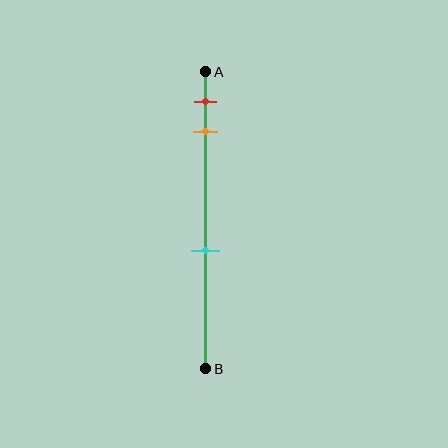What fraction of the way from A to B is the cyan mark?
The cyan mark is approximately 60% (0.6) of the way from A to B.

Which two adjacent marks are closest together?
The red and orange marks are the closest adjacent pair.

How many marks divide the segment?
There are 3 marks dividing the segment.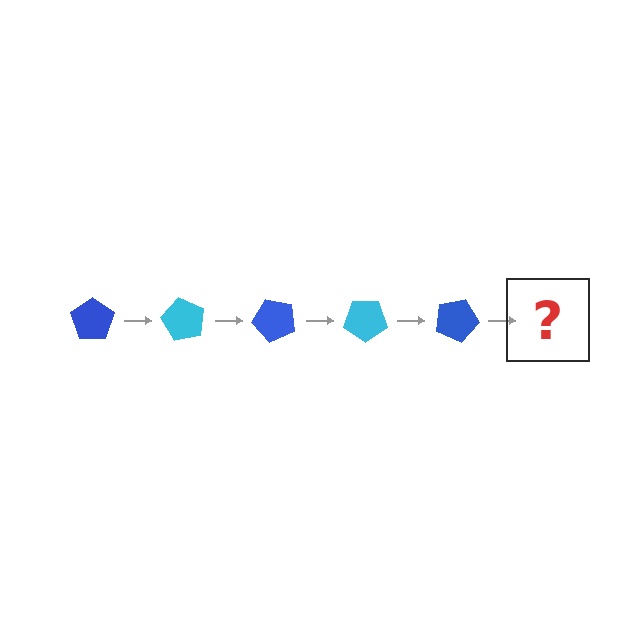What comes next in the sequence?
The next element should be a cyan pentagon, rotated 300 degrees from the start.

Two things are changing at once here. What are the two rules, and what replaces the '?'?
The two rules are that it rotates 60 degrees each step and the color cycles through blue and cyan. The '?' should be a cyan pentagon, rotated 300 degrees from the start.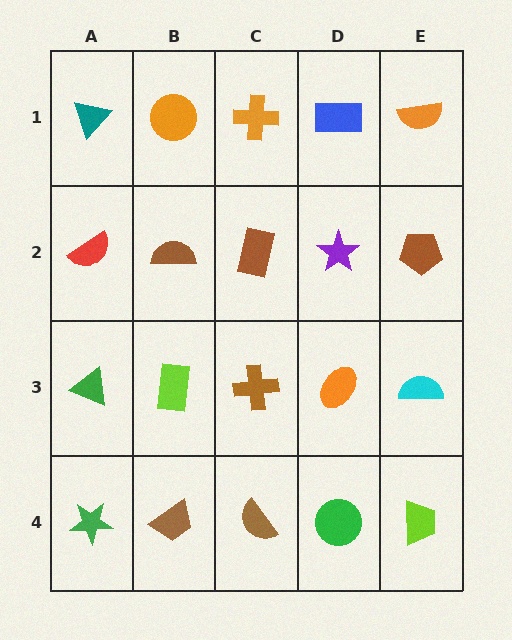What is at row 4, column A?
A green star.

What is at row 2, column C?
A brown rectangle.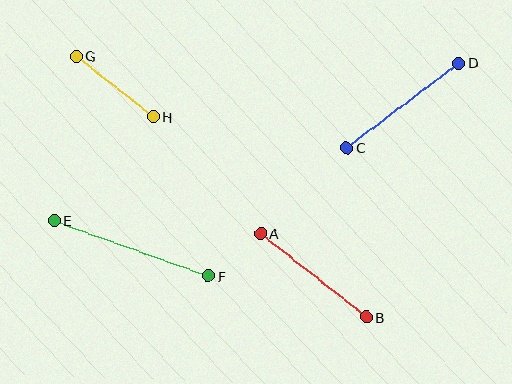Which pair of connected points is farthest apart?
Points E and F are farthest apart.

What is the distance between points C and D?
The distance is approximately 141 pixels.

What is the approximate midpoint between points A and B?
The midpoint is at approximately (313, 275) pixels.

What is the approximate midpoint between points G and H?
The midpoint is at approximately (115, 87) pixels.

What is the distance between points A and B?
The distance is approximately 135 pixels.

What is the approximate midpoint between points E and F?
The midpoint is at approximately (131, 248) pixels.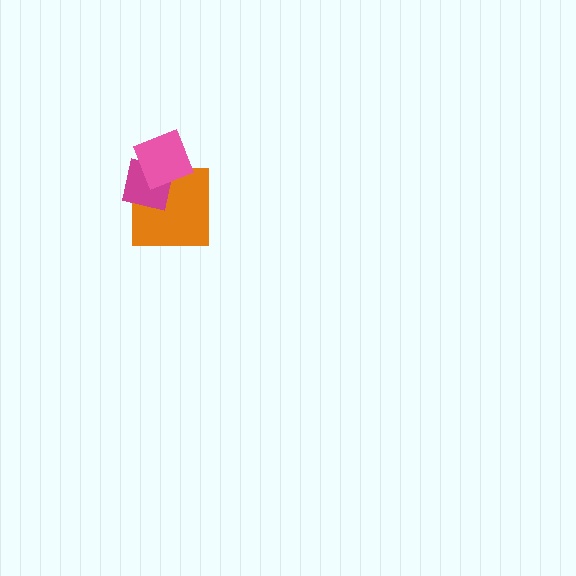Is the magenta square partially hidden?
Yes, it is partially covered by another shape.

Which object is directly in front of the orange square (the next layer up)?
The magenta square is directly in front of the orange square.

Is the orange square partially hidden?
Yes, it is partially covered by another shape.